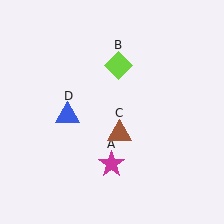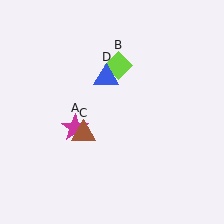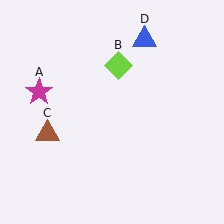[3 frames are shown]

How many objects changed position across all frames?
3 objects changed position: magenta star (object A), brown triangle (object C), blue triangle (object D).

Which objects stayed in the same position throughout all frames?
Lime diamond (object B) remained stationary.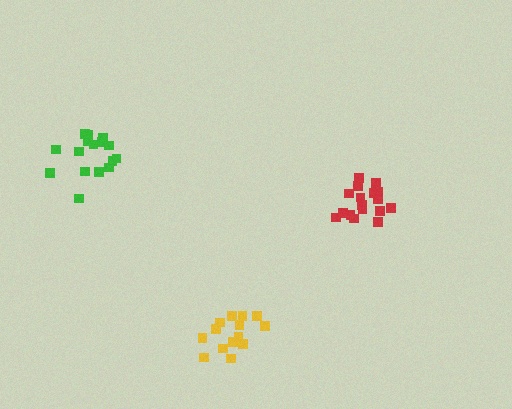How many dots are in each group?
Group 1: 18 dots, Group 2: 18 dots, Group 3: 14 dots (50 total).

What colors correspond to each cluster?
The clusters are colored: green, red, yellow.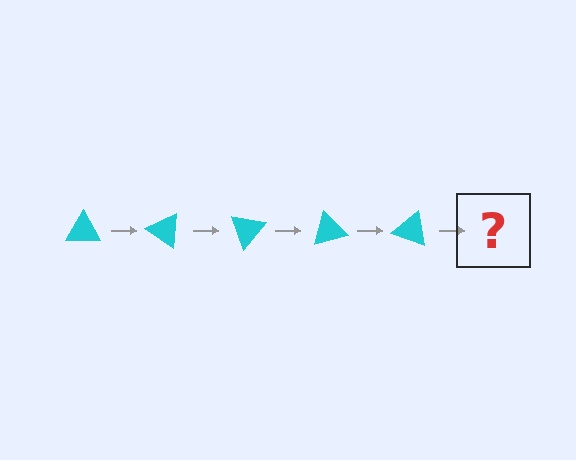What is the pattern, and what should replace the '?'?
The pattern is that the triangle rotates 35 degrees each step. The '?' should be a cyan triangle rotated 175 degrees.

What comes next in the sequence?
The next element should be a cyan triangle rotated 175 degrees.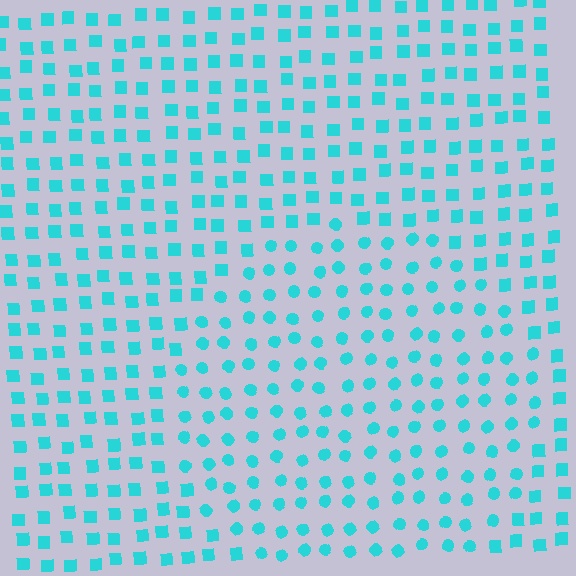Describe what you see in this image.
The image is filled with small cyan elements arranged in a uniform grid. A circle-shaped region contains circles, while the surrounding area contains squares. The boundary is defined purely by the change in element shape.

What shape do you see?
I see a circle.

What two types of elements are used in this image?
The image uses circles inside the circle region and squares outside it.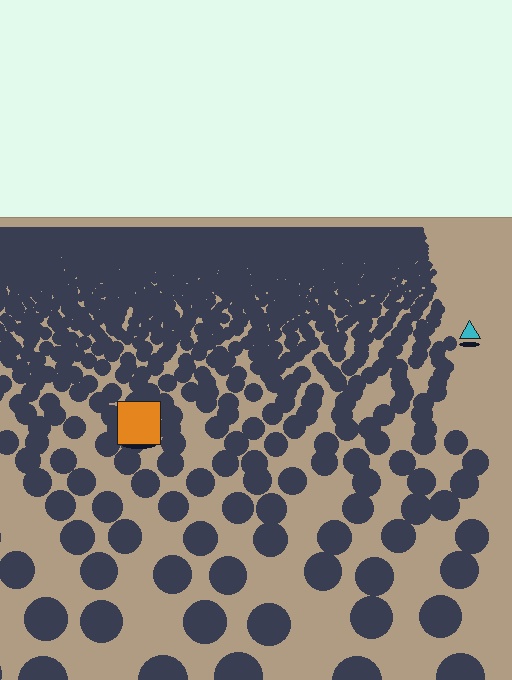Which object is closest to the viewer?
The orange square is closest. The texture marks near it are larger and more spread out.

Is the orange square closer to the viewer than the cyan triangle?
Yes. The orange square is closer — you can tell from the texture gradient: the ground texture is coarser near it.